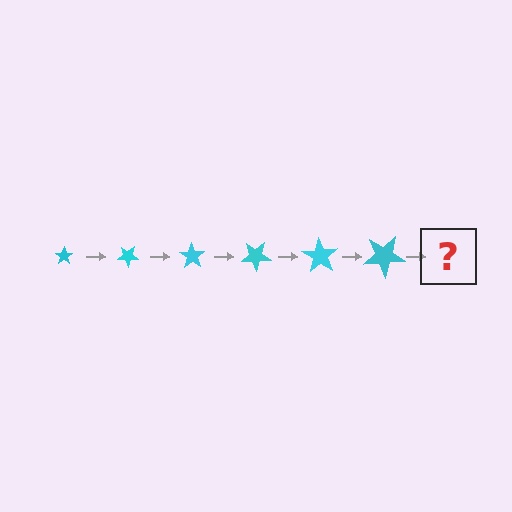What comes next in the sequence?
The next element should be a star, larger than the previous one and rotated 210 degrees from the start.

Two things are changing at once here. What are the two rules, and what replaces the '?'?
The two rules are that the star grows larger each step and it rotates 35 degrees each step. The '?' should be a star, larger than the previous one and rotated 210 degrees from the start.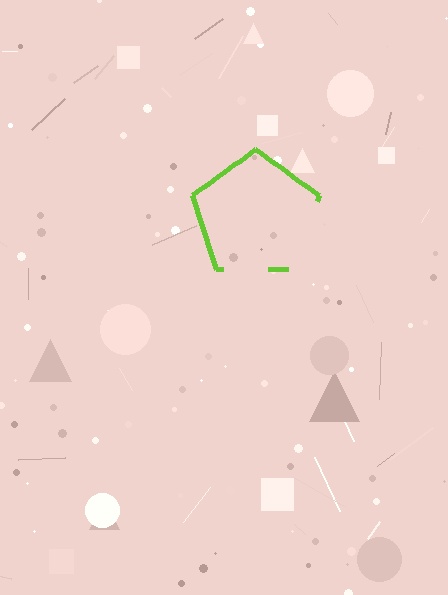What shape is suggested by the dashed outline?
The dashed outline suggests a pentagon.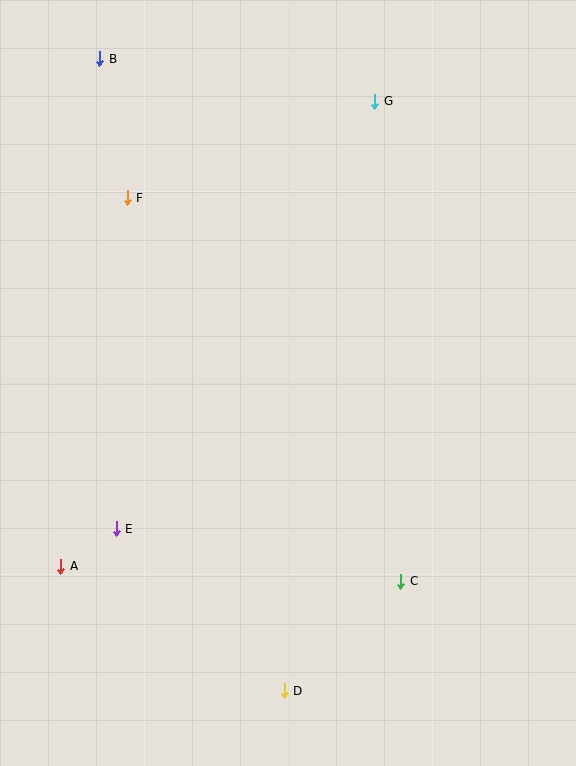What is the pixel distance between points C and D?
The distance between C and D is 160 pixels.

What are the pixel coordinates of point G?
Point G is at (375, 101).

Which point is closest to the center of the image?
Point E at (116, 529) is closest to the center.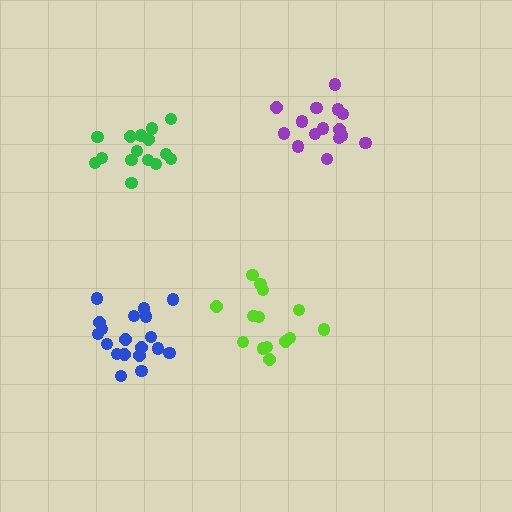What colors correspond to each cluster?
The clusters are colored: blue, lime, green, purple.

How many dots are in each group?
Group 1: 19 dots, Group 2: 14 dots, Group 3: 15 dots, Group 4: 15 dots (63 total).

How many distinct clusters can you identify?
There are 4 distinct clusters.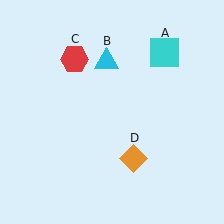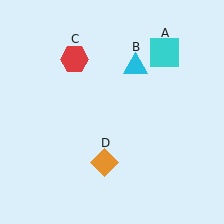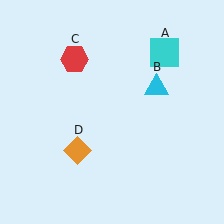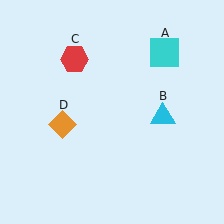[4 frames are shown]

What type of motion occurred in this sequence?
The cyan triangle (object B), orange diamond (object D) rotated clockwise around the center of the scene.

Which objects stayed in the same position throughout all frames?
Cyan square (object A) and red hexagon (object C) remained stationary.